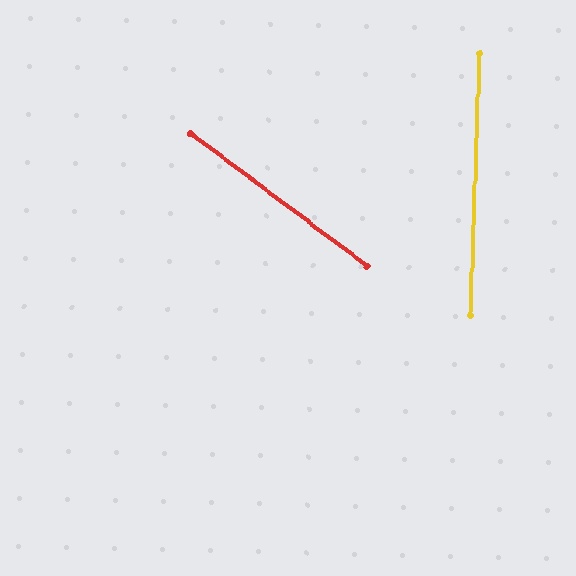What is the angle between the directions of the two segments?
Approximately 55 degrees.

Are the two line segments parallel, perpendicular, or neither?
Neither parallel nor perpendicular — they differ by about 55°.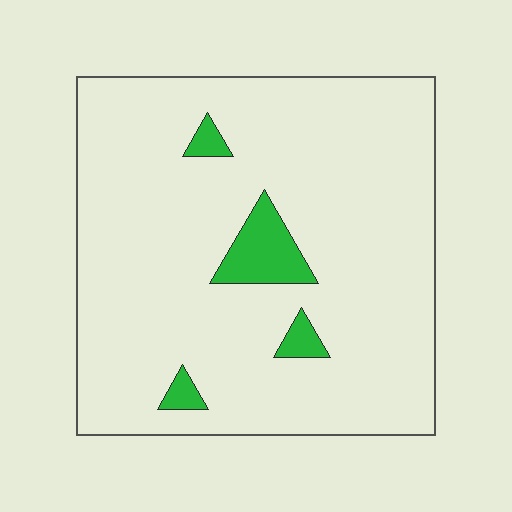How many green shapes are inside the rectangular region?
4.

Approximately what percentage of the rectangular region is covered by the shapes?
Approximately 5%.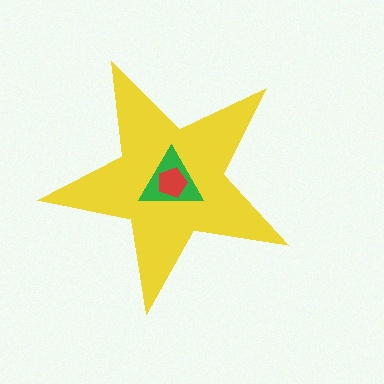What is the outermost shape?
The yellow star.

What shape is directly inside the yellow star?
The green triangle.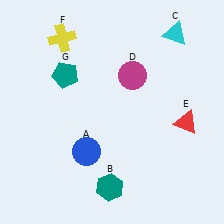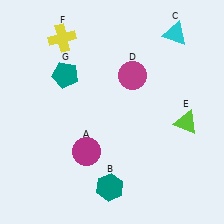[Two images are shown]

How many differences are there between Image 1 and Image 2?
There are 2 differences between the two images.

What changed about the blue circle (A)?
In Image 1, A is blue. In Image 2, it changed to magenta.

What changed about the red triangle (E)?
In Image 1, E is red. In Image 2, it changed to lime.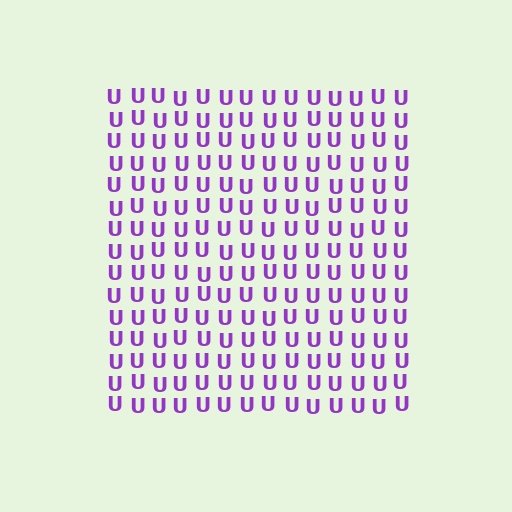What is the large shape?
The large shape is a square.